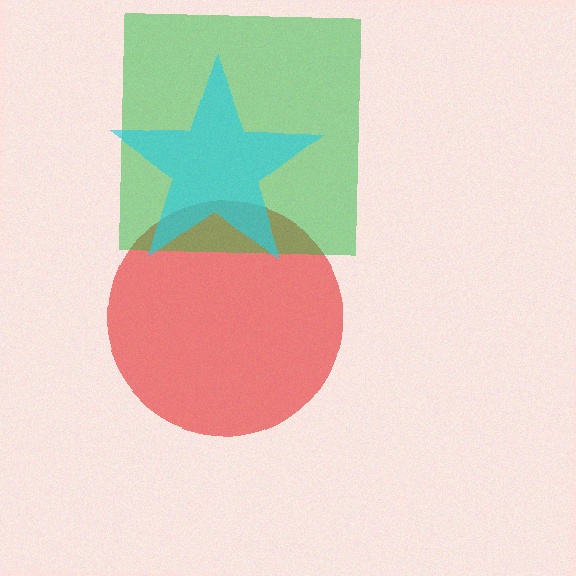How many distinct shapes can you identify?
There are 3 distinct shapes: a red circle, a green square, a cyan star.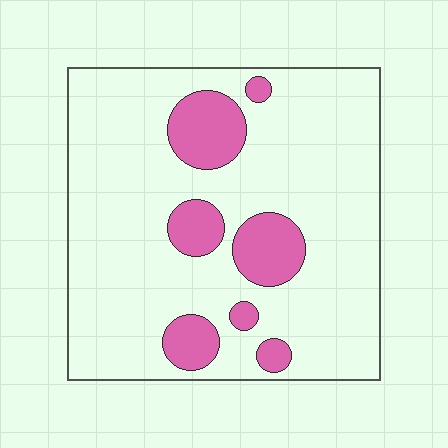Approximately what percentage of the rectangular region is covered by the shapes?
Approximately 15%.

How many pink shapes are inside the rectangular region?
7.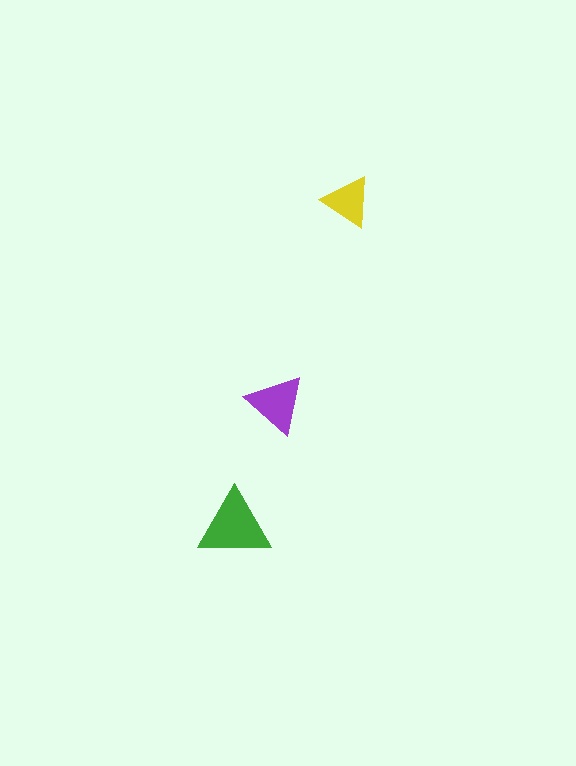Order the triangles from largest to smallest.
the green one, the purple one, the yellow one.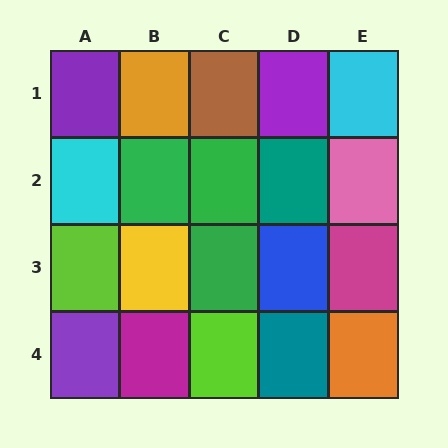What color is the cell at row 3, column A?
Lime.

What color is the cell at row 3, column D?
Blue.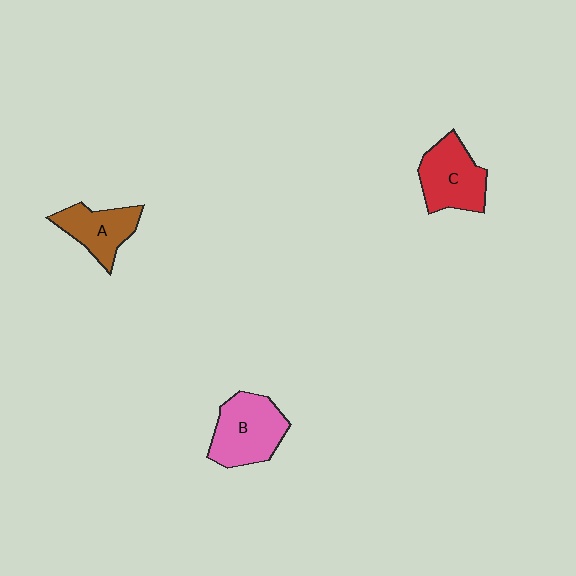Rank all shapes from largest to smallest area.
From largest to smallest: B (pink), C (red), A (brown).